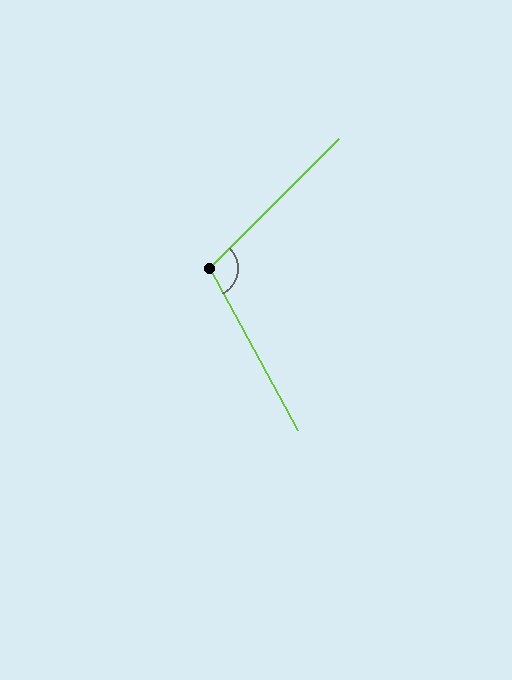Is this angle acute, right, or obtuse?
It is obtuse.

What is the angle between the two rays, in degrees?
Approximately 106 degrees.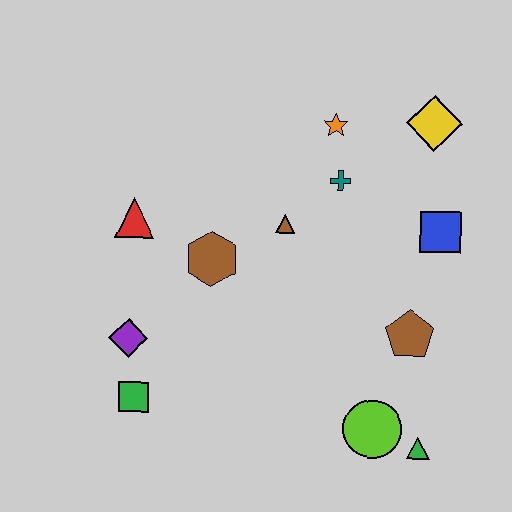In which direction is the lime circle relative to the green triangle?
The lime circle is to the left of the green triangle.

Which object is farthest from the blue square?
The green square is farthest from the blue square.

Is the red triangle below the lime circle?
No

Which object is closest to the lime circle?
The green triangle is closest to the lime circle.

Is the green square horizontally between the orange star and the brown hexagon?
No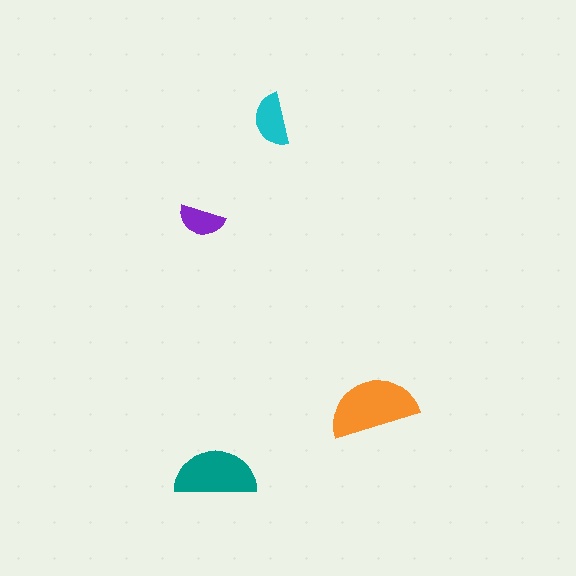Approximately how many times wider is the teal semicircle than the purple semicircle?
About 2 times wider.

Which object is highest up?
The cyan semicircle is topmost.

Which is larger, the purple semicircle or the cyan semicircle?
The cyan one.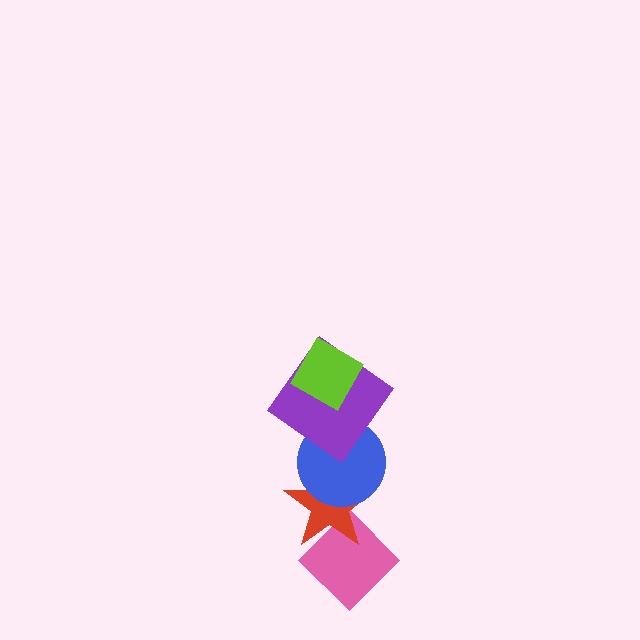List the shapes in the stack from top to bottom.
From top to bottom: the lime diamond, the purple diamond, the blue circle, the red star, the pink diamond.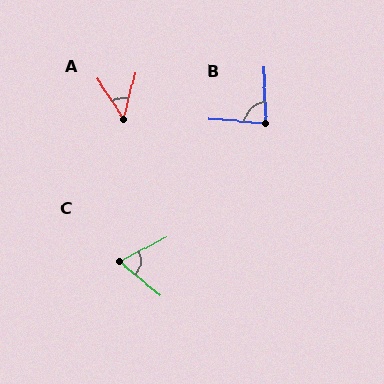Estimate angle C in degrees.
Approximately 66 degrees.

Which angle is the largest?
B, at approximately 84 degrees.